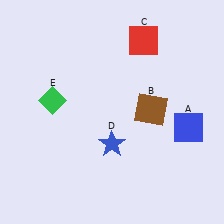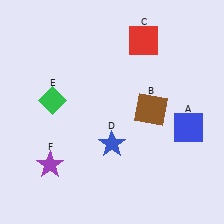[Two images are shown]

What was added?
A purple star (F) was added in Image 2.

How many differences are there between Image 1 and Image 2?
There is 1 difference between the two images.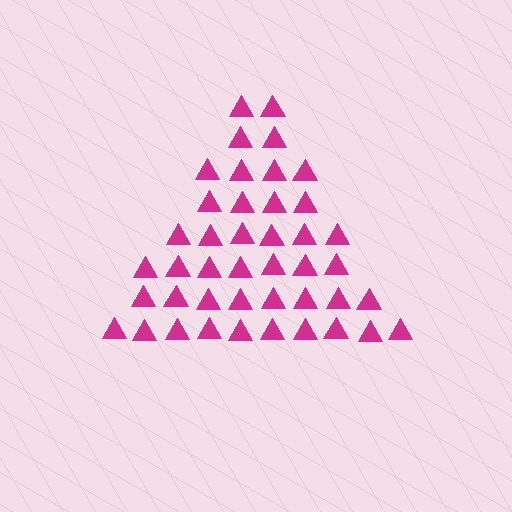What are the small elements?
The small elements are triangles.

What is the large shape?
The large shape is a triangle.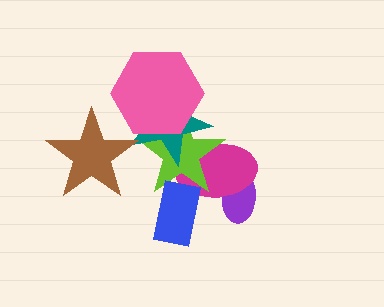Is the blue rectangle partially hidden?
No, no other shape covers it.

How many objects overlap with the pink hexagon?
2 objects overlap with the pink hexagon.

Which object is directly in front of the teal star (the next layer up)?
The pink hexagon is directly in front of the teal star.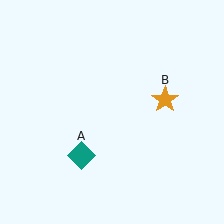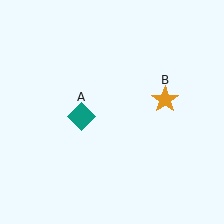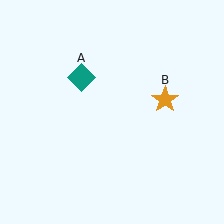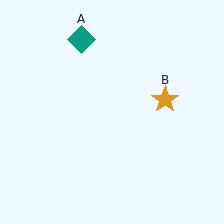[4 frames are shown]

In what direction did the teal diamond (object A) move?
The teal diamond (object A) moved up.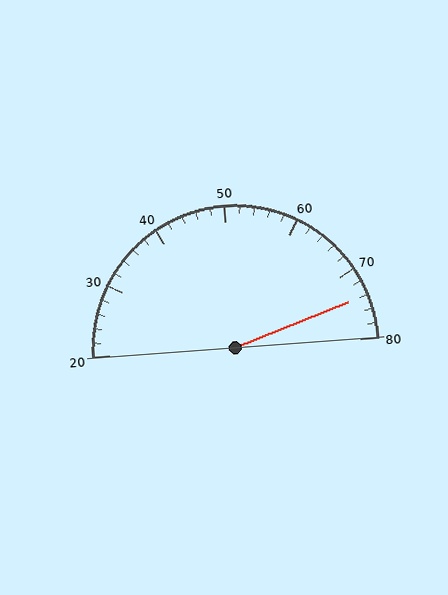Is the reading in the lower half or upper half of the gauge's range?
The reading is in the upper half of the range (20 to 80).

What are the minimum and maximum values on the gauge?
The gauge ranges from 20 to 80.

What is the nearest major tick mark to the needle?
The nearest major tick mark is 70.